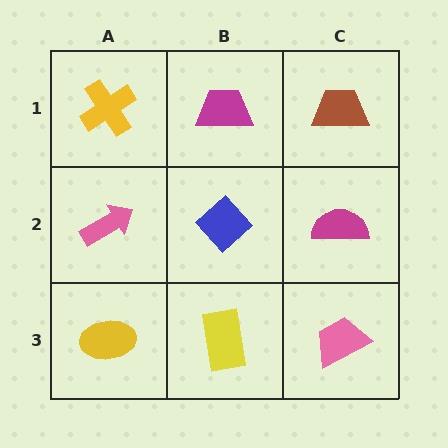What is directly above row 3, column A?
A pink arrow.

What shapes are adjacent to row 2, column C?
A brown trapezoid (row 1, column C), a pink trapezoid (row 3, column C), a blue diamond (row 2, column B).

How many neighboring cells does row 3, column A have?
2.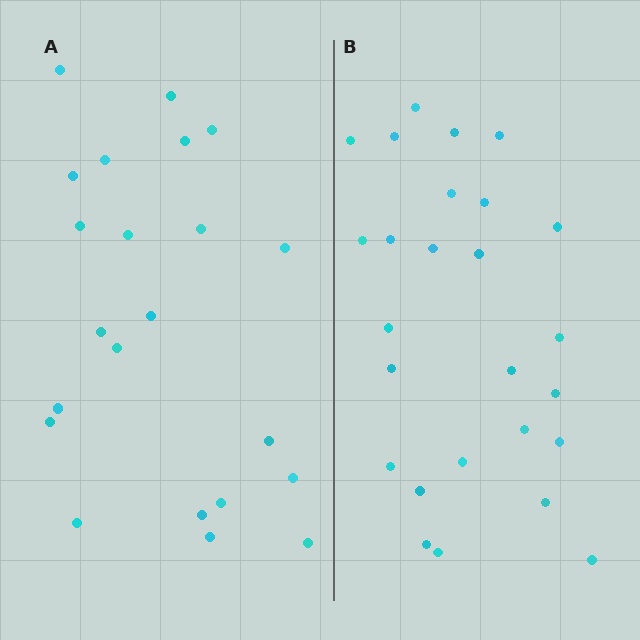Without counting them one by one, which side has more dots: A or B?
Region B (the right region) has more dots.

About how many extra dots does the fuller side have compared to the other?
Region B has about 4 more dots than region A.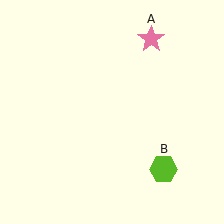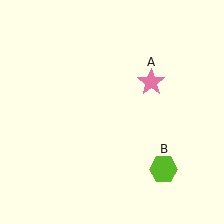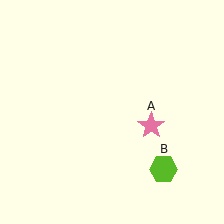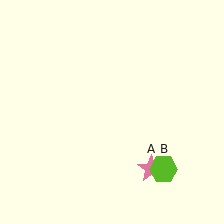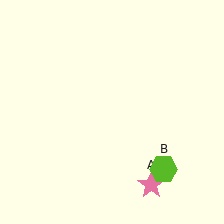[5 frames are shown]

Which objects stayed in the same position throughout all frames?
Lime hexagon (object B) remained stationary.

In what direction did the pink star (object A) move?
The pink star (object A) moved down.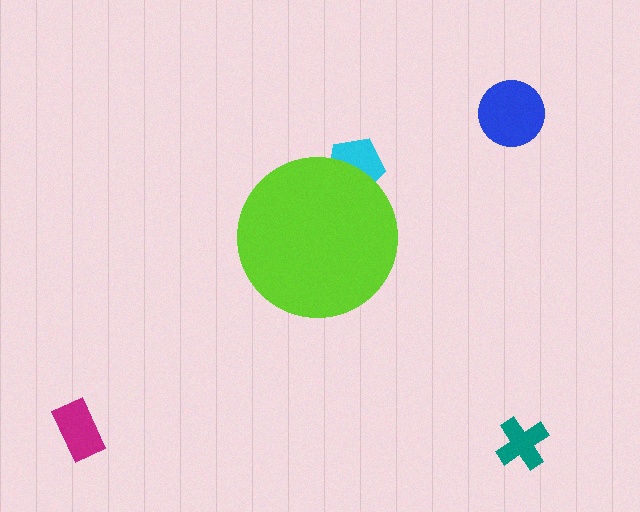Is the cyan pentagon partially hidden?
Yes, the cyan pentagon is partially hidden behind the lime circle.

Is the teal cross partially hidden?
No, the teal cross is fully visible.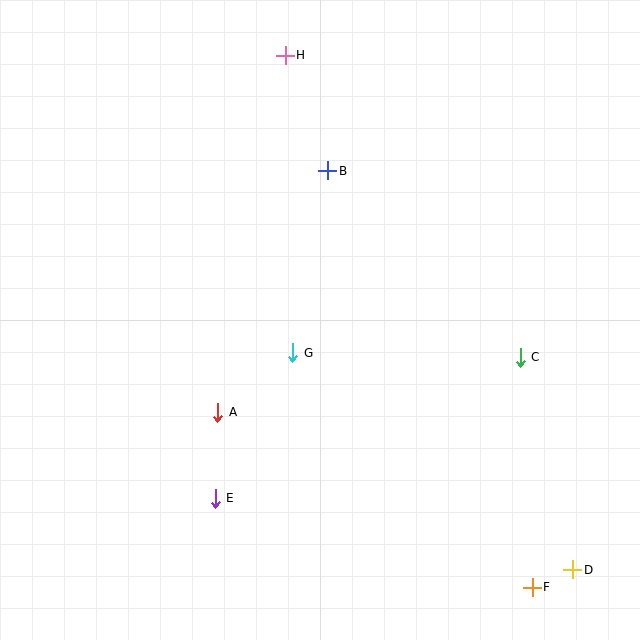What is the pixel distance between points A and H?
The distance between A and H is 363 pixels.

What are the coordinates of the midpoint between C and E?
The midpoint between C and E is at (368, 428).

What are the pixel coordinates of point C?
Point C is at (520, 357).